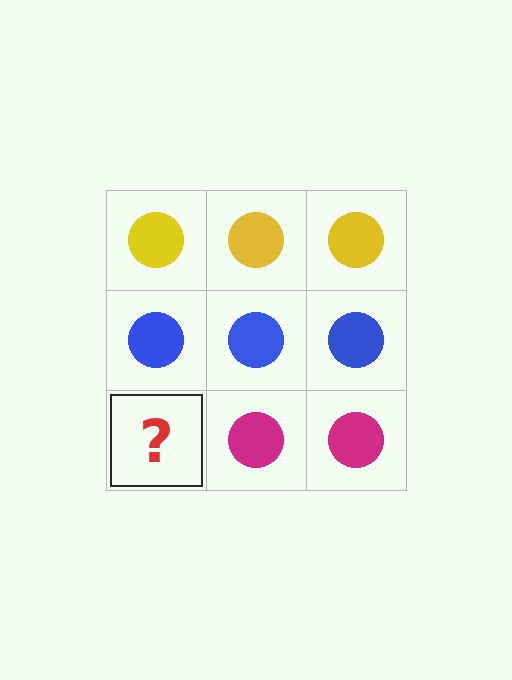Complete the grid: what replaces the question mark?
The question mark should be replaced with a magenta circle.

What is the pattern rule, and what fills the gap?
The rule is that each row has a consistent color. The gap should be filled with a magenta circle.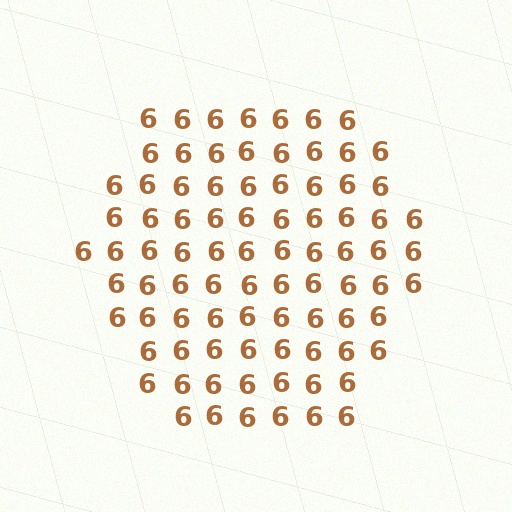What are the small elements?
The small elements are digit 6's.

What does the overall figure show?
The overall figure shows a hexagon.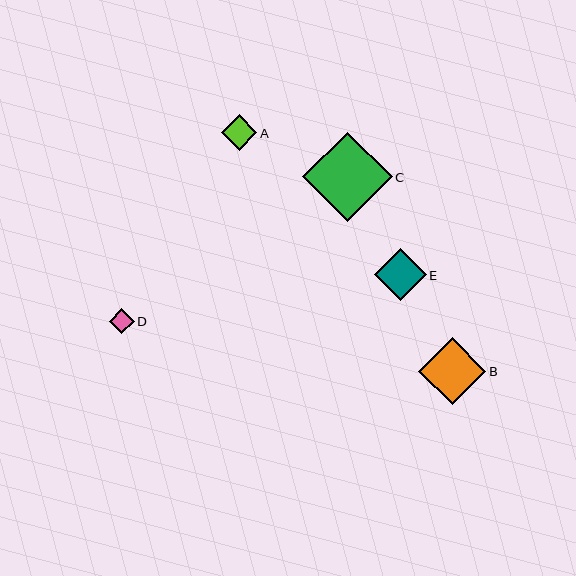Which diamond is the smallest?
Diamond D is the smallest with a size of approximately 25 pixels.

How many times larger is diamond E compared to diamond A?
Diamond E is approximately 1.5 times the size of diamond A.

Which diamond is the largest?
Diamond C is the largest with a size of approximately 89 pixels.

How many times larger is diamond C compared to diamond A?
Diamond C is approximately 2.5 times the size of diamond A.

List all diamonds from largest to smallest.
From largest to smallest: C, B, E, A, D.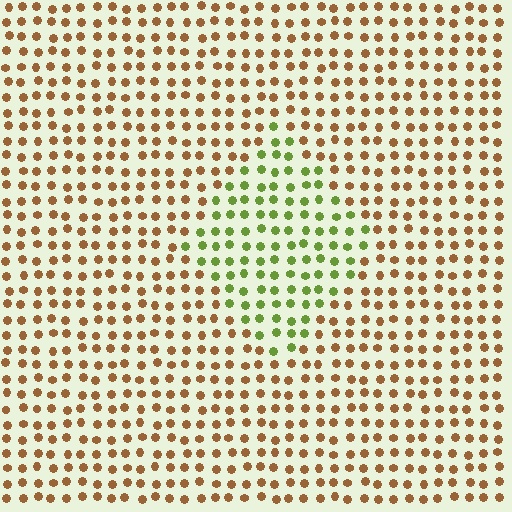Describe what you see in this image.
The image is filled with small brown elements in a uniform arrangement. A diamond-shaped region is visible where the elements are tinted to a slightly different hue, forming a subtle color boundary.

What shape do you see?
I see a diamond.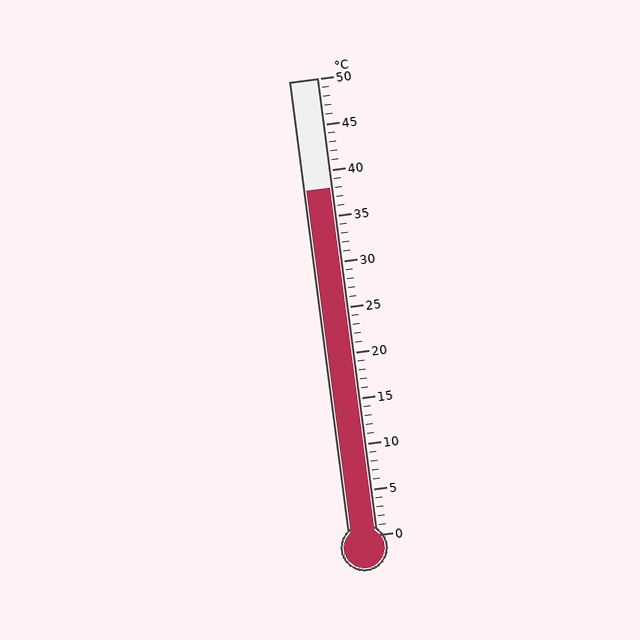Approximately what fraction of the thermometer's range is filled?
The thermometer is filled to approximately 75% of its range.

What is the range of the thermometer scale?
The thermometer scale ranges from 0°C to 50°C.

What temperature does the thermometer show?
The thermometer shows approximately 38°C.